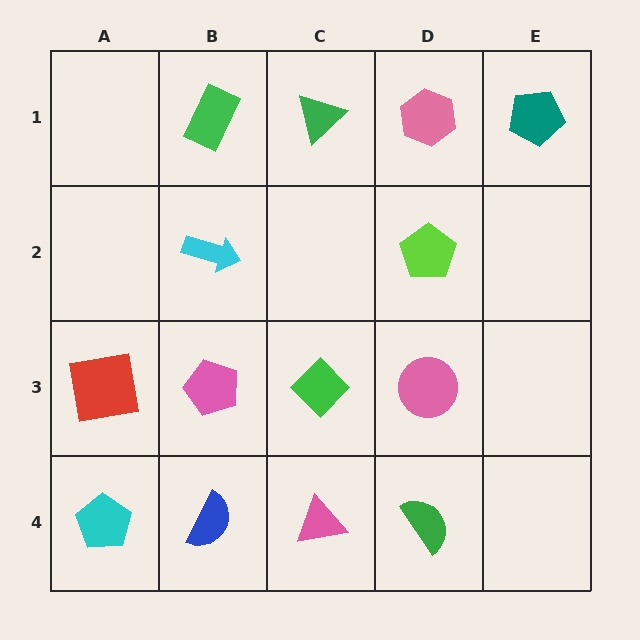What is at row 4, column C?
A pink triangle.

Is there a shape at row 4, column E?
No, that cell is empty.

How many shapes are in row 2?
2 shapes.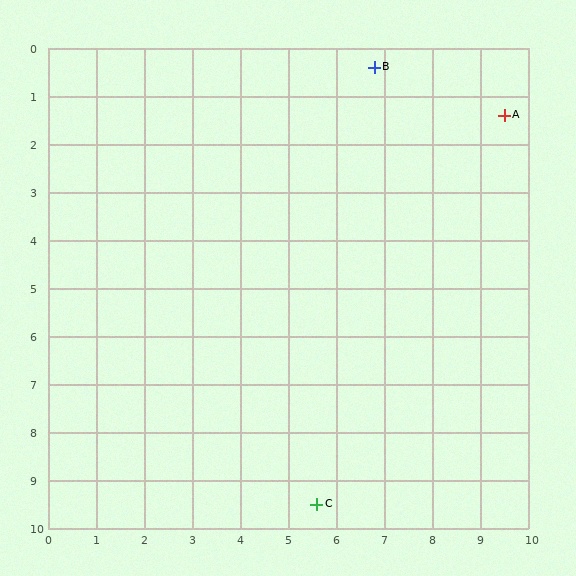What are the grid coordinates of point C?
Point C is at approximately (5.6, 9.5).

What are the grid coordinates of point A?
Point A is at approximately (9.5, 1.4).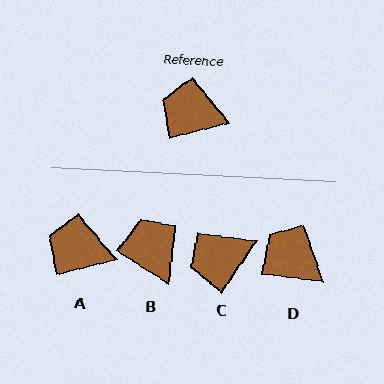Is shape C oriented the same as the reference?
No, it is off by about 42 degrees.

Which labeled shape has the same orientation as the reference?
A.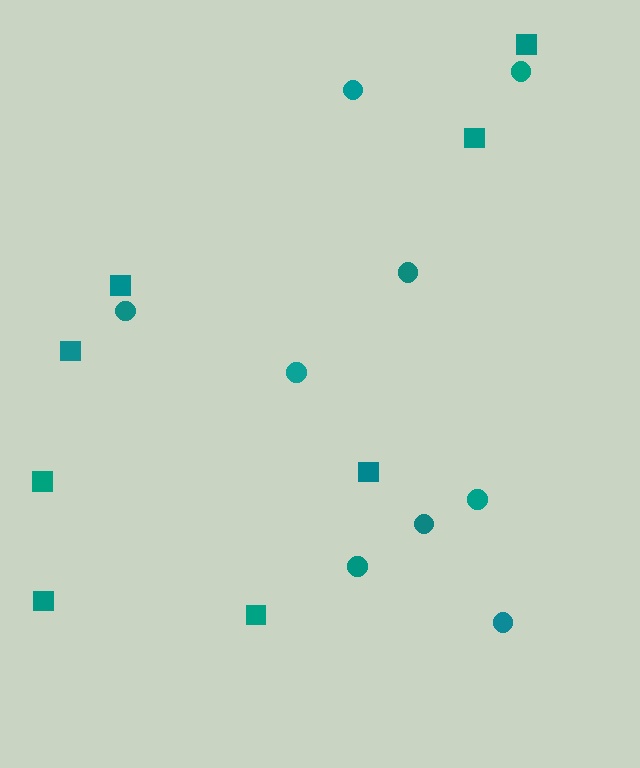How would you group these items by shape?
There are 2 groups: one group of squares (8) and one group of circles (9).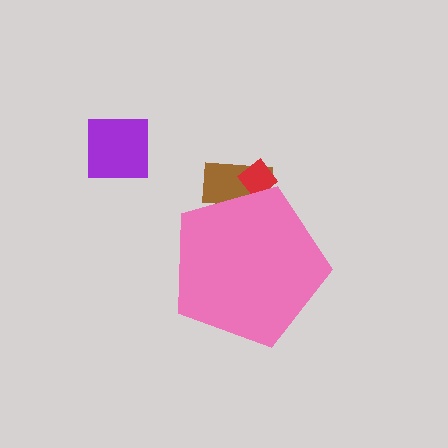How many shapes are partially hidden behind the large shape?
2 shapes are partially hidden.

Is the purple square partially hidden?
No, the purple square is fully visible.